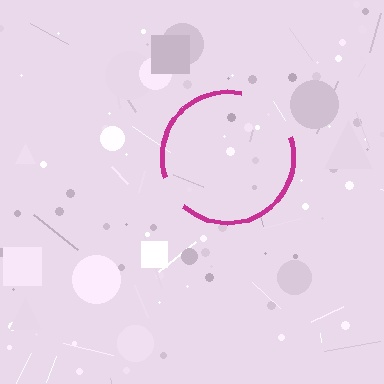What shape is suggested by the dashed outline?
The dashed outline suggests a circle.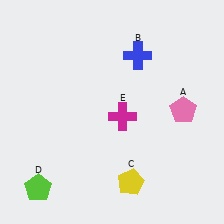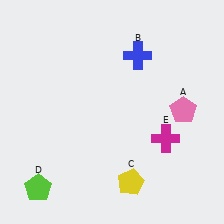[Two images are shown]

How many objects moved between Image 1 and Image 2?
1 object moved between the two images.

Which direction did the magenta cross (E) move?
The magenta cross (E) moved right.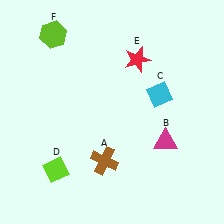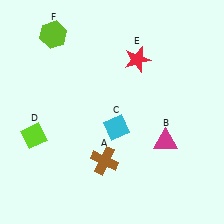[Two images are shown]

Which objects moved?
The objects that moved are: the cyan diamond (C), the lime diamond (D).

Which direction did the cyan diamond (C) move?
The cyan diamond (C) moved left.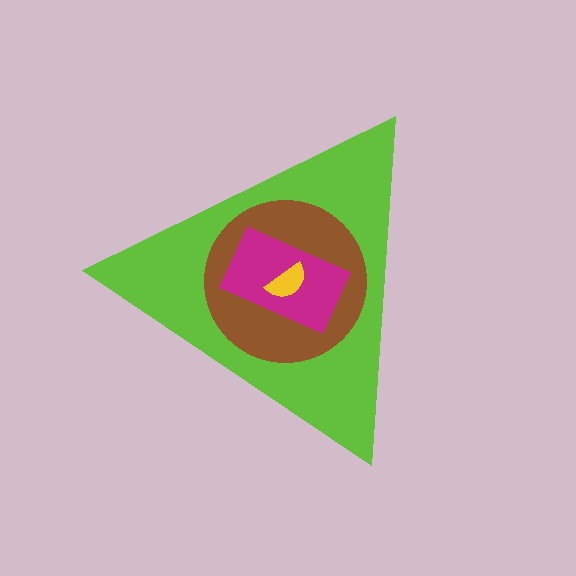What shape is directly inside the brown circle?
The magenta rectangle.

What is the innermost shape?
The yellow semicircle.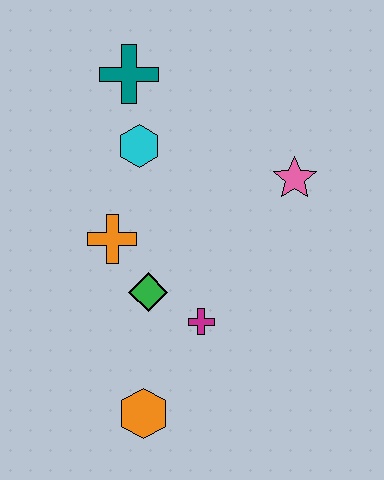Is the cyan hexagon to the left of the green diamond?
Yes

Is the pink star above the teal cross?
No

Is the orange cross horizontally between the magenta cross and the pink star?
No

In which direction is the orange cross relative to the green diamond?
The orange cross is above the green diamond.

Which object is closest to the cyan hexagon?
The teal cross is closest to the cyan hexagon.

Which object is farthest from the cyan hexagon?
The orange hexagon is farthest from the cyan hexagon.